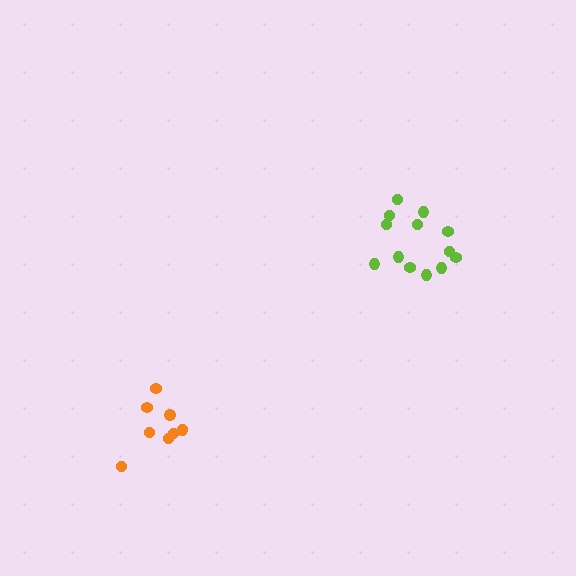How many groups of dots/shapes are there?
There are 2 groups.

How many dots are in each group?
Group 1: 13 dots, Group 2: 9 dots (22 total).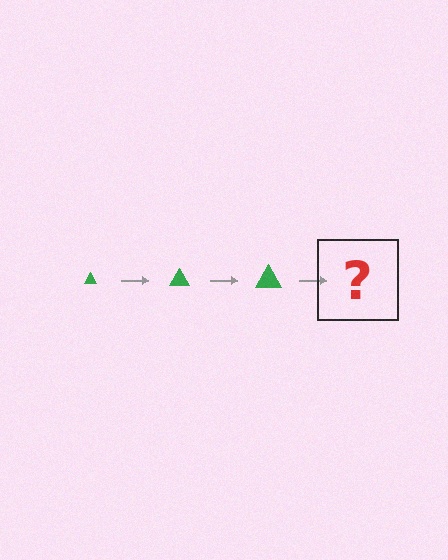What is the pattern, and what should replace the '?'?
The pattern is that the triangle gets progressively larger each step. The '?' should be a green triangle, larger than the previous one.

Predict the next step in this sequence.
The next step is a green triangle, larger than the previous one.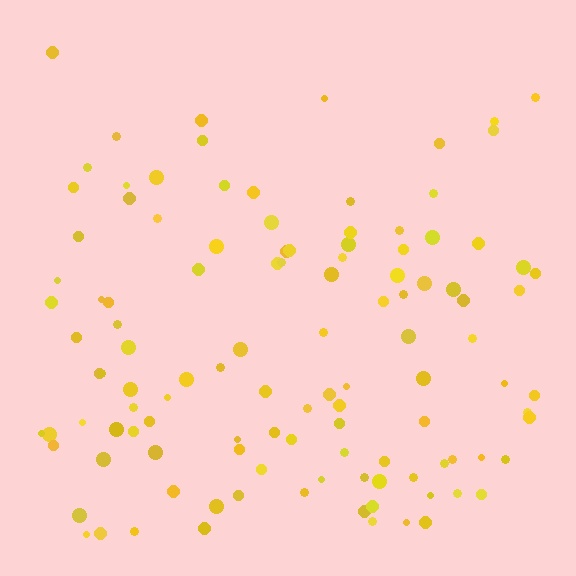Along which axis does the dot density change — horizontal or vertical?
Vertical.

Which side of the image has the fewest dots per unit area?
The top.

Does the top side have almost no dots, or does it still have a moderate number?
Still a moderate number, just noticeably fewer than the bottom.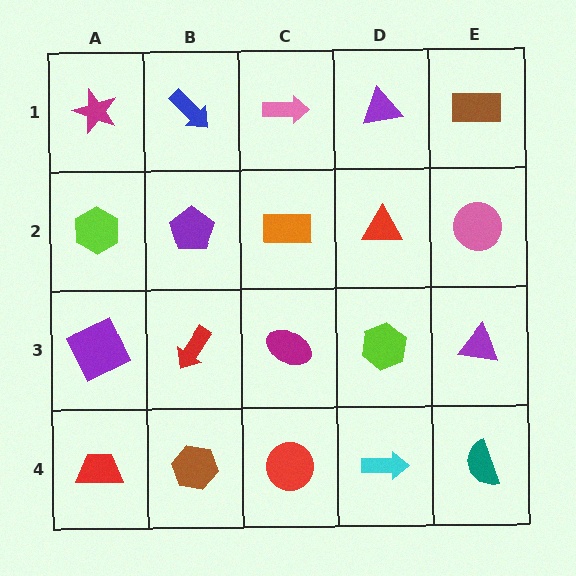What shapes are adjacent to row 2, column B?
A blue arrow (row 1, column B), a red arrow (row 3, column B), a lime hexagon (row 2, column A), an orange rectangle (row 2, column C).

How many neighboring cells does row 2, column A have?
3.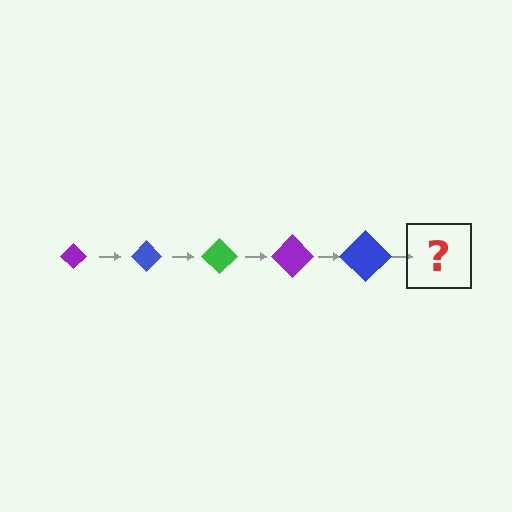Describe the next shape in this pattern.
It should be a green diamond, larger than the previous one.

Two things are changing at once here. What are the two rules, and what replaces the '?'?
The two rules are that the diamond grows larger each step and the color cycles through purple, blue, and green. The '?' should be a green diamond, larger than the previous one.